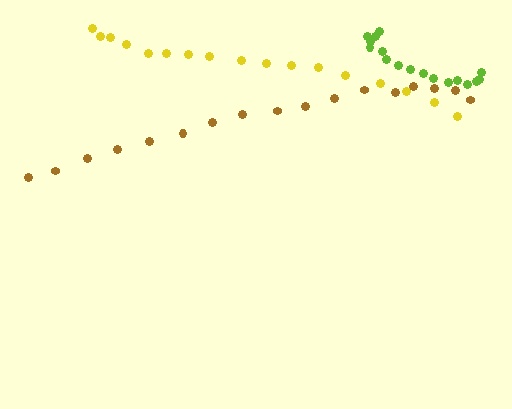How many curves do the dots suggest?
There are 3 distinct paths.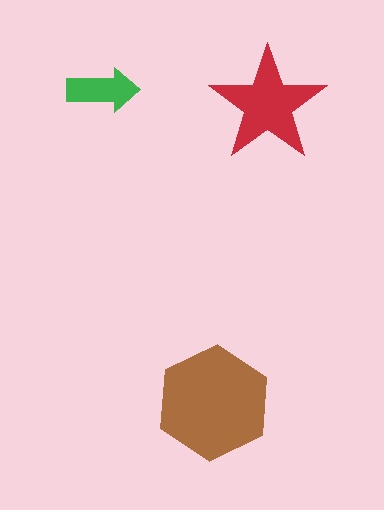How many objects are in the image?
There are 3 objects in the image.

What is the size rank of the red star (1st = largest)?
2nd.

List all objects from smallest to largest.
The green arrow, the red star, the brown hexagon.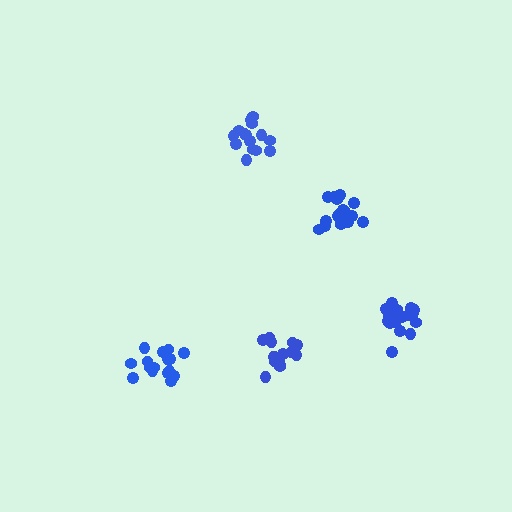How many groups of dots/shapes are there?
There are 5 groups.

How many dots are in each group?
Group 1: 15 dots, Group 2: 16 dots, Group 3: 17 dots, Group 4: 18 dots, Group 5: 15 dots (81 total).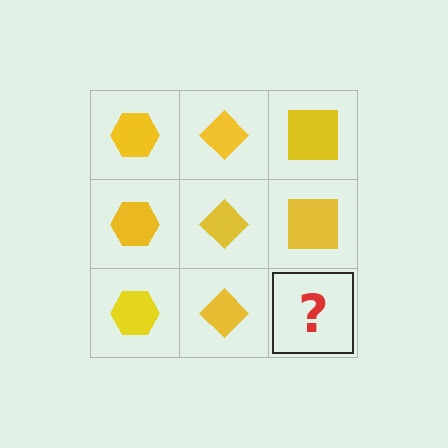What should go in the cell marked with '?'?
The missing cell should contain a yellow square.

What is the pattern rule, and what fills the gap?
The rule is that each column has a consistent shape. The gap should be filled with a yellow square.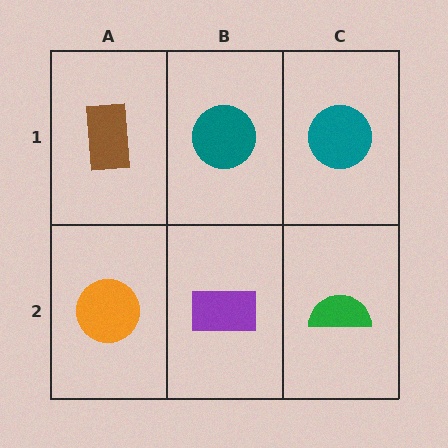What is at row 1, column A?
A brown rectangle.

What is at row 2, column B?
A purple rectangle.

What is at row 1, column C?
A teal circle.